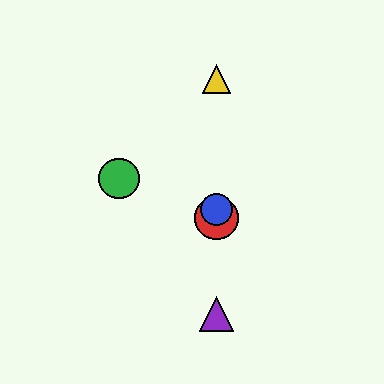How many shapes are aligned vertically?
4 shapes (the red circle, the blue circle, the yellow triangle, the purple triangle) are aligned vertically.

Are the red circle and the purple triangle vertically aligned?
Yes, both are at x≈217.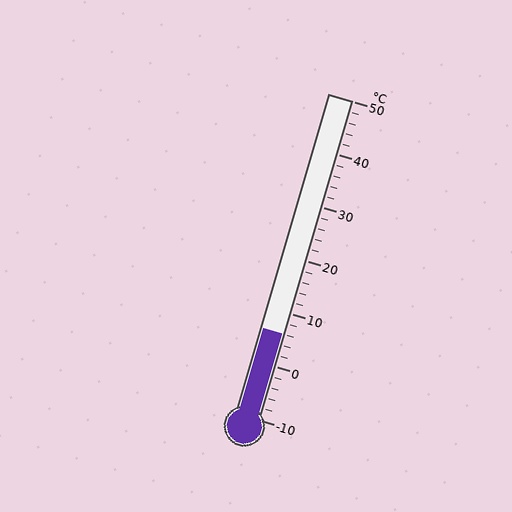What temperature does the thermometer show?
The thermometer shows approximately 6°C.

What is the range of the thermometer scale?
The thermometer scale ranges from -10°C to 50°C.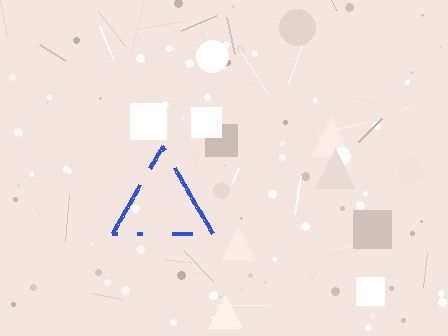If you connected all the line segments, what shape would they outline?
They would outline a triangle.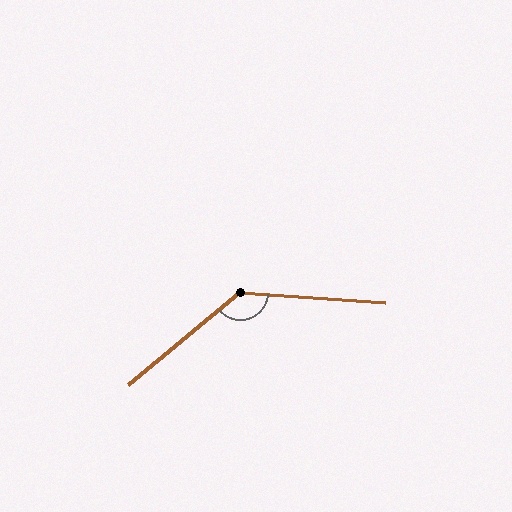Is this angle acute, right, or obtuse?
It is obtuse.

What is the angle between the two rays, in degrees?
Approximately 136 degrees.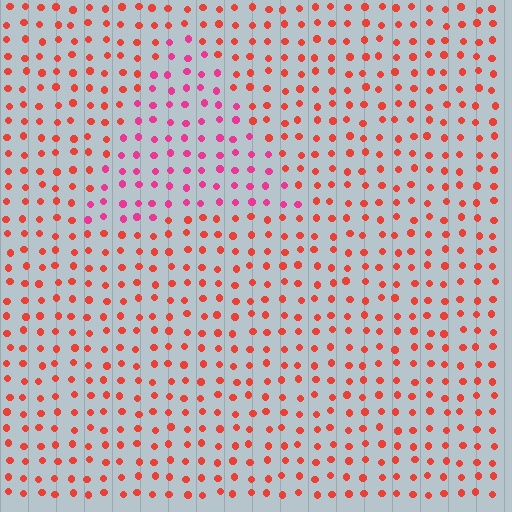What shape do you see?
I see a triangle.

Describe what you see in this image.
The image is filled with small red elements in a uniform arrangement. A triangle-shaped region is visible where the elements are tinted to a slightly different hue, forming a subtle color boundary.